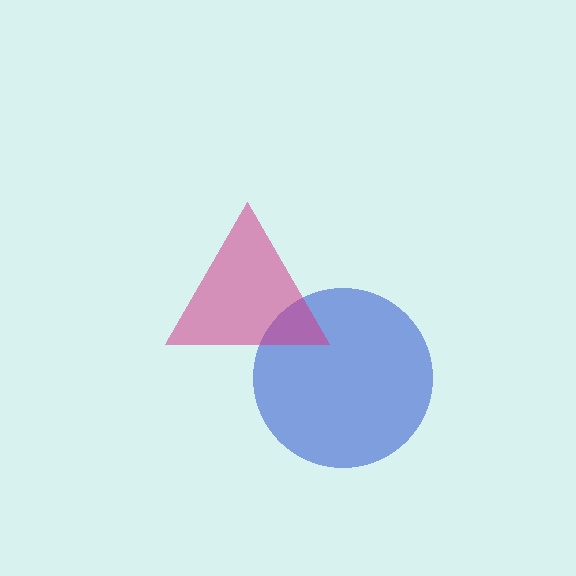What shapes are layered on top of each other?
The layered shapes are: a blue circle, a magenta triangle.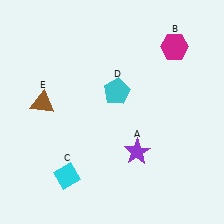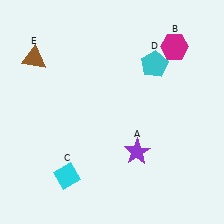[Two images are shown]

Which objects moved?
The objects that moved are: the cyan pentagon (D), the brown triangle (E).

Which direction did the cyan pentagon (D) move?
The cyan pentagon (D) moved right.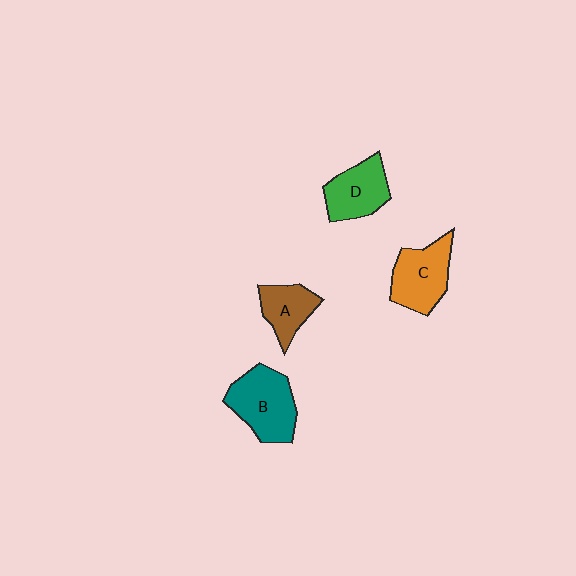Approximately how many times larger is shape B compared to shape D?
Approximately 1.3 times.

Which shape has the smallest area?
Shape A (brown).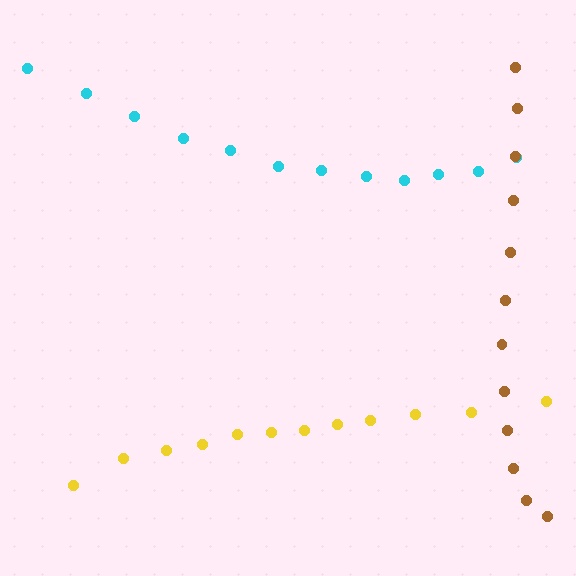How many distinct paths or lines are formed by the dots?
There are 3 distinct paths.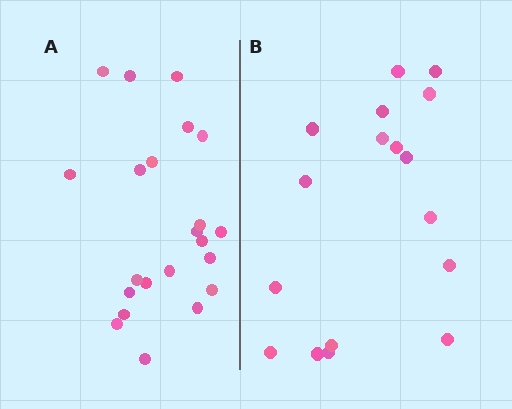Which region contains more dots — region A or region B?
Region A (the left region) has more dots.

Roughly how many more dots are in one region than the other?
Region A has about 5 more dots than region B.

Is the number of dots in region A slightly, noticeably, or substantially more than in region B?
Region A has noticeably more, but not dramatically so. The ratio is roughly 1.3 to 1.